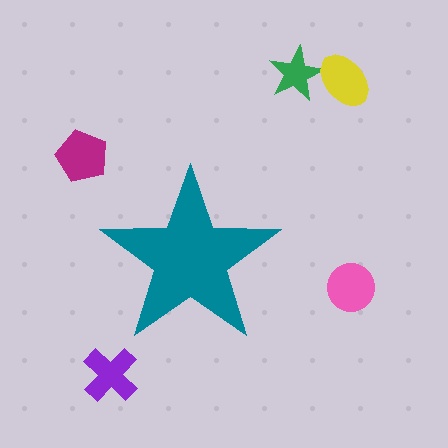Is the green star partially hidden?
No, the green star is fully visible.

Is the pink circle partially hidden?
No, the pink circle is fully visible.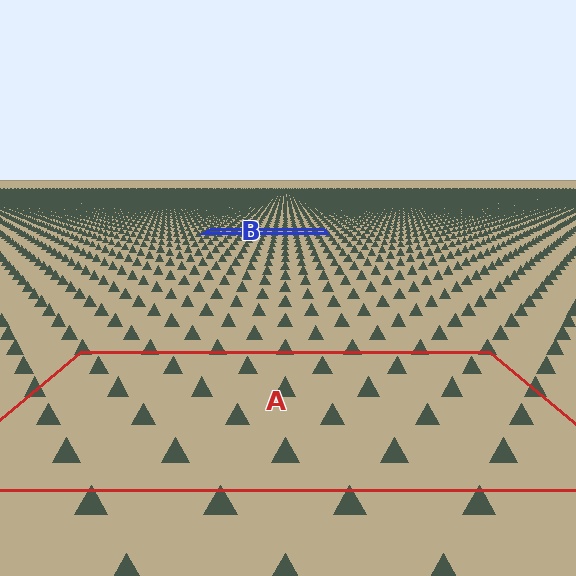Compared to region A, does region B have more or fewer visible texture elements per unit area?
Region B has more texture elements per unit area — they are packed more densely because it is farther away.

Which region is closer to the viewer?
Region A is closer. The texture elements there are larger and more spread out.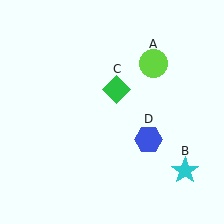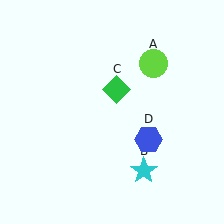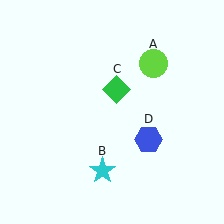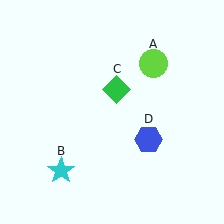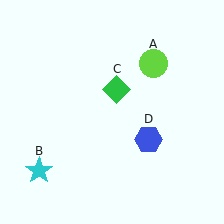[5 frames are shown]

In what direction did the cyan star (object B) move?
The cyan star (object B) moved left.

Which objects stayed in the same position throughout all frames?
Lime circle (object A) and green diamond (object C) and blue hexagon (object D) remained stationary.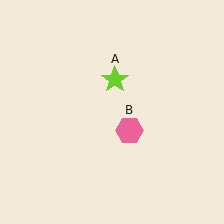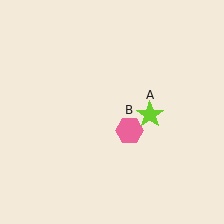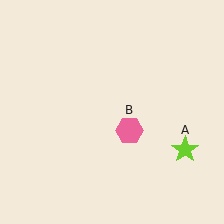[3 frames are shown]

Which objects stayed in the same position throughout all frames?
Pink hexagon (object B) remained stationary.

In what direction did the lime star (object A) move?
The lime star (object A) moved down and to the right.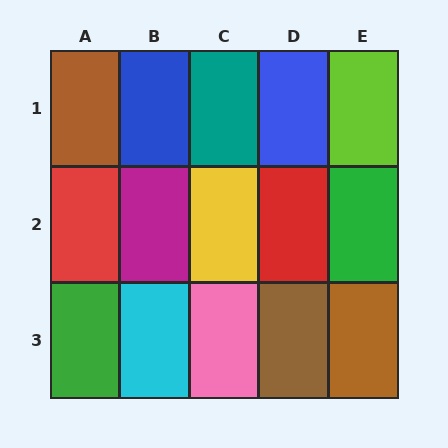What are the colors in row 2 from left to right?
Red, magenta, yellow, red, green.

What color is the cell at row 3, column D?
Brown.